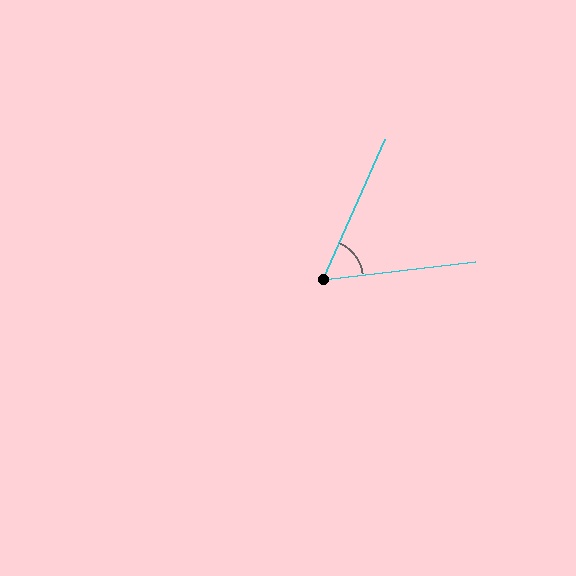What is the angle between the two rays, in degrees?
Approximately 59 degrees.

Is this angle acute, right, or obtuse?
It is acute.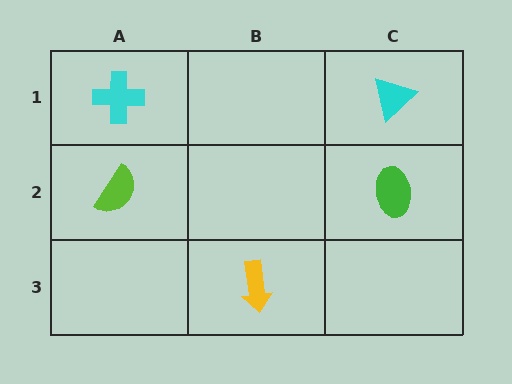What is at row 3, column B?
A yellow arrow.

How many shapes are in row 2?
2 shapes.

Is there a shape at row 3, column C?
No, that cell is empty.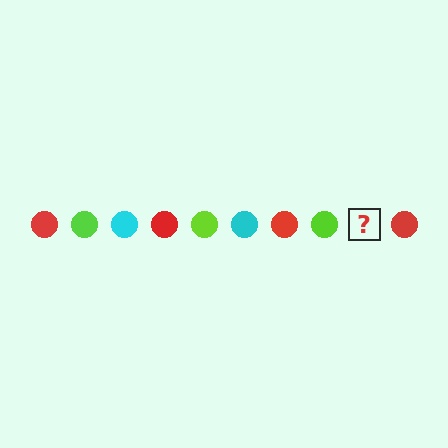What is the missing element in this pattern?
The missing element is a cyan circle.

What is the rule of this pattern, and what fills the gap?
The rule is that the pattern cycles through red, lime, cyan circles. The gap should be filled with a cyan circle.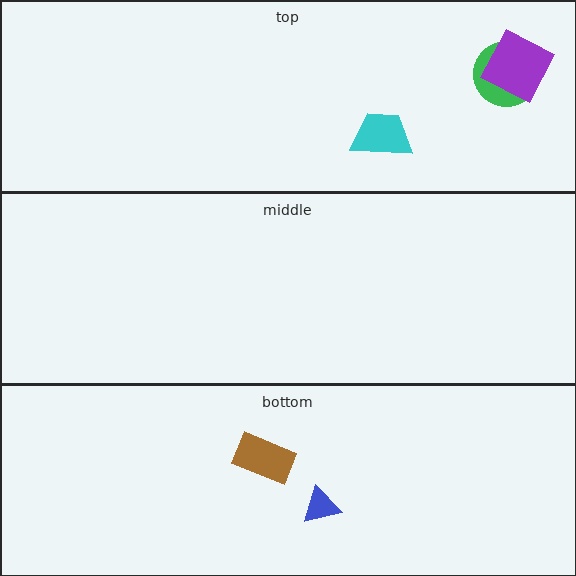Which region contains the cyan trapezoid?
The top region.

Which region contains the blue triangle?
The bottom region.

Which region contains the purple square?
The top region.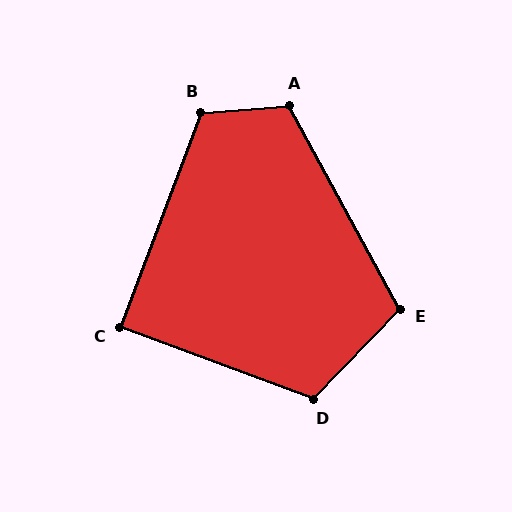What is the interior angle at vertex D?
Approximately 114 degrees (obtuse).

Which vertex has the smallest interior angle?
C, at approximately 90 degrees.